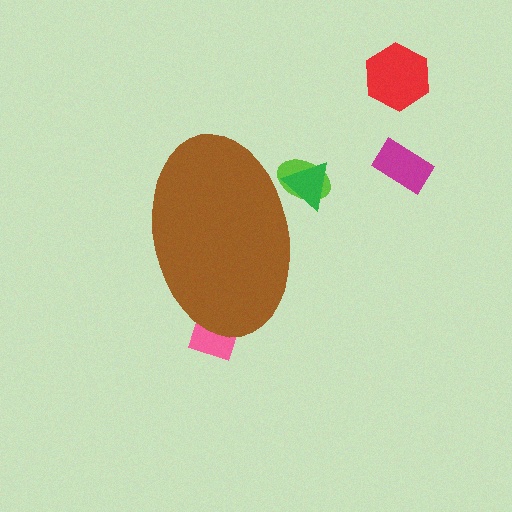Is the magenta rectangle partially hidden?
No, the magenta rectangle is fully visible.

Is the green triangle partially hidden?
Yes, the green triangle is partially hidden behind the brown ellipse.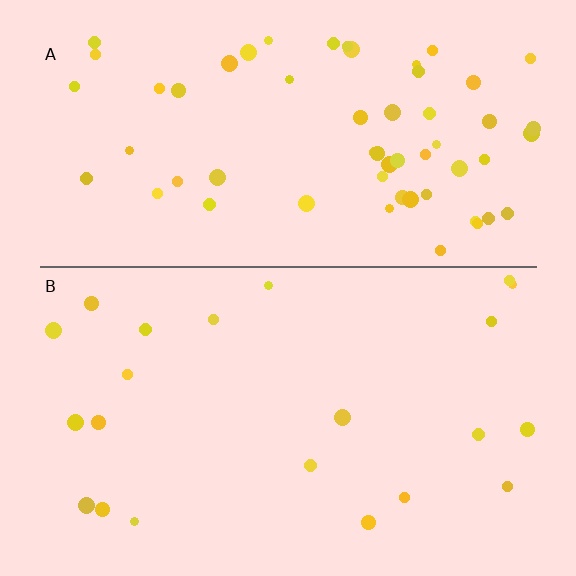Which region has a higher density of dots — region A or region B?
A (the top).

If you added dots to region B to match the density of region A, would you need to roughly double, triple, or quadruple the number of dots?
Approximately triple.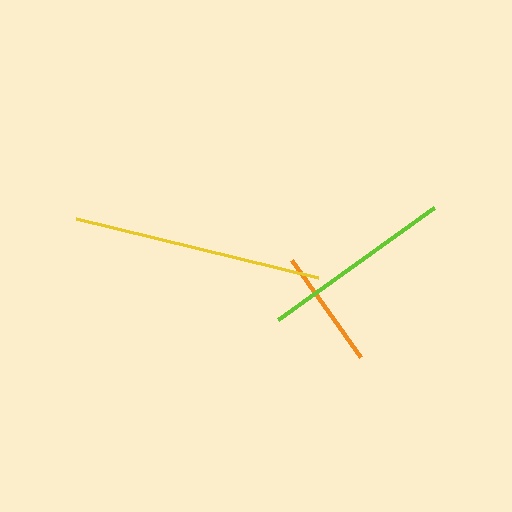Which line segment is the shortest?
The orange line is the shortest at approximately 119 pixels.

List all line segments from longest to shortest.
From longest to shortest: yellow, lime, orange.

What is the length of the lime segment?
The lime segment is approximately 192 pixels long.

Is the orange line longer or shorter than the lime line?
The lime line is longer than the orange line.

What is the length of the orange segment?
The orange segment is approximately 119 pixels long.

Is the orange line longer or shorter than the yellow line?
The yellow line is longer than the orange line.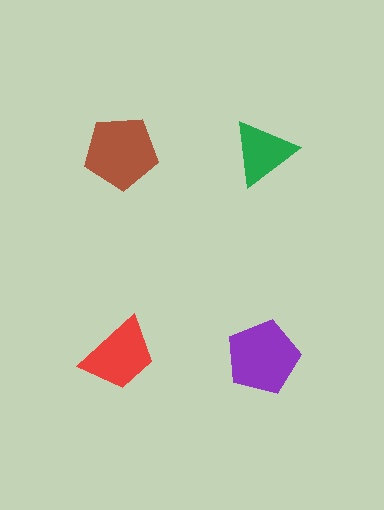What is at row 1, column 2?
A green triangle.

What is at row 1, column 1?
A brown pentagon.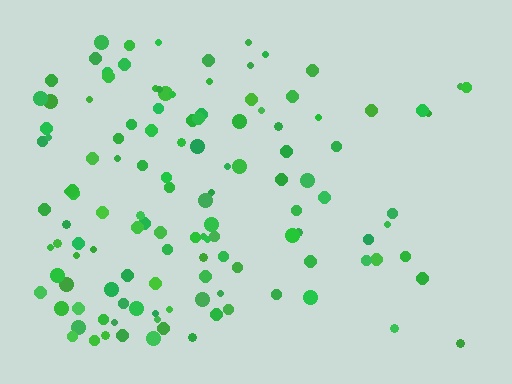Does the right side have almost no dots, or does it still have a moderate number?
Still a moderate number, just noticeably fewer than the left.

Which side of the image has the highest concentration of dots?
The left.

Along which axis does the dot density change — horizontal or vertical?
Horizontal.